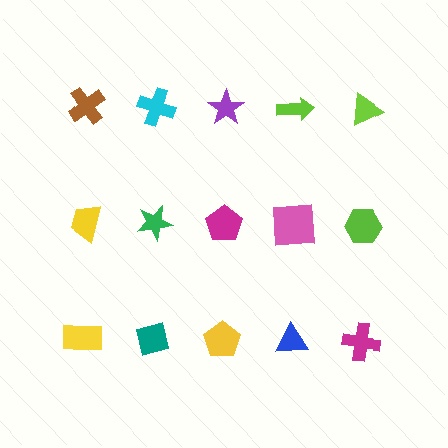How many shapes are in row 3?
5 shapes.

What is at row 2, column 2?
A green star.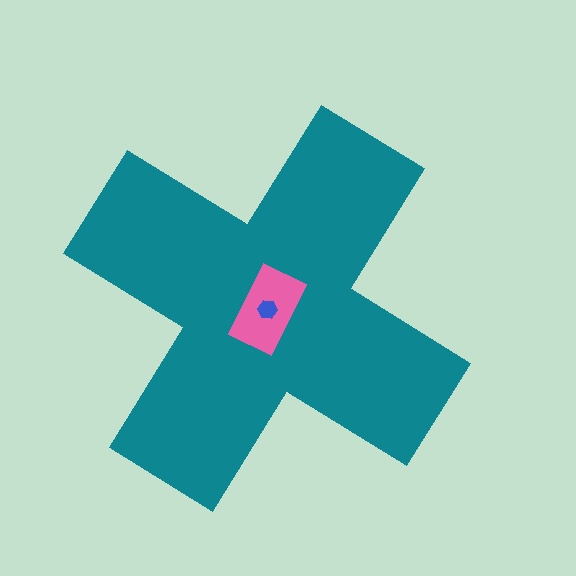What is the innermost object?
The blue hexagon.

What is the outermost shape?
The teal cross.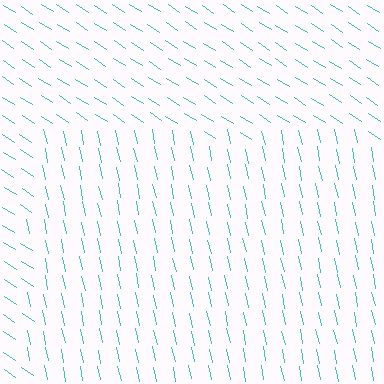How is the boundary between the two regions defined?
The boundary is defined purely by a change in line orientation (approximately 45 degrees difference). All lines are the same color and thickness.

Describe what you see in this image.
The image is filled with small cyan line segments. A rectangle region in the image has lines oriented differently from the surrounding lines, creating a visible texture boundary.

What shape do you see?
I see a rectangle.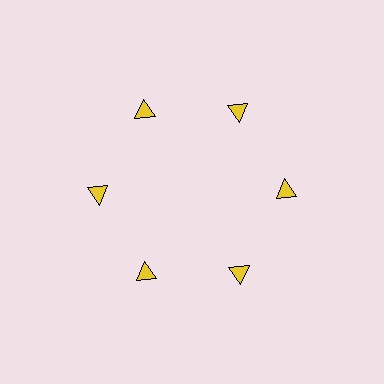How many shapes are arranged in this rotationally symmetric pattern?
There are 6 shapes, arranged in 6 groups of 1.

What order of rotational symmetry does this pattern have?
This pattern has 6-fold rotational symmetry.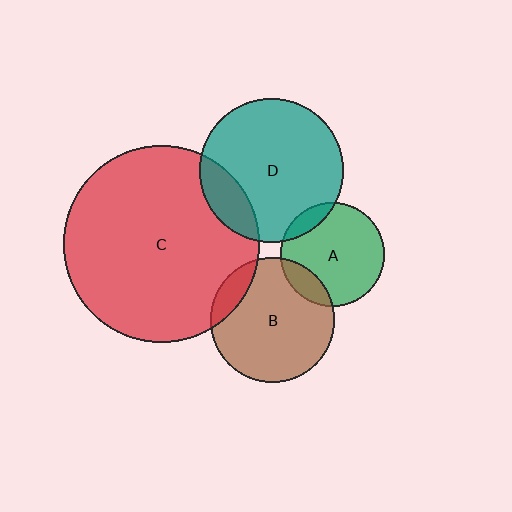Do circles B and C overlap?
Yes.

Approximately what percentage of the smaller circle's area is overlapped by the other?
Approximately 10%.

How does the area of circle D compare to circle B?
Approximately 1.3 times.